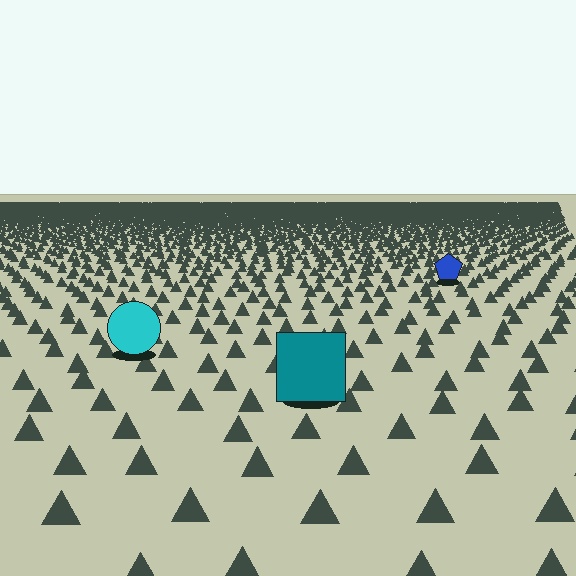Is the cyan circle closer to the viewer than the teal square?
No. The teal square is closer — you can tell from the texture gradient: the ground texture is coarser near it.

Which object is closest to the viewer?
The teal square is closest. The texture marks near it are larger and more spread out.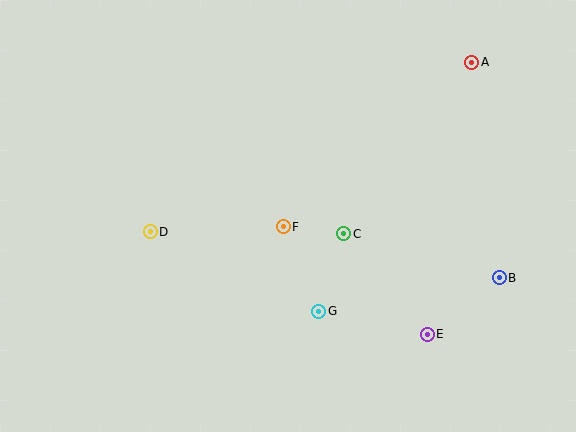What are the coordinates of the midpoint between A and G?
The midpoint between A and G is at (395, 187).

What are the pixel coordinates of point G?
Point G is at (319, 311).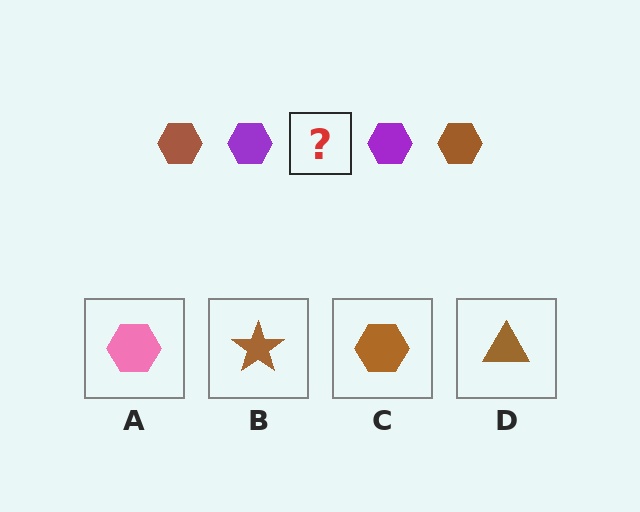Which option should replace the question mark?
Option C.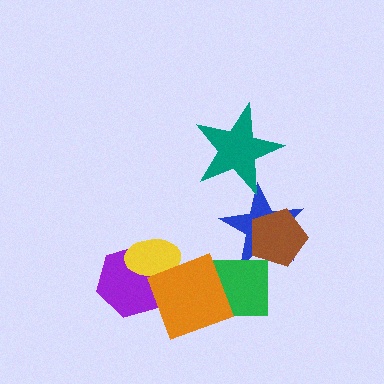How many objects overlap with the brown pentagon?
1 object overlaps with the brown pentagon.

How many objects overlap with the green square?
2 objects overlap with the green square.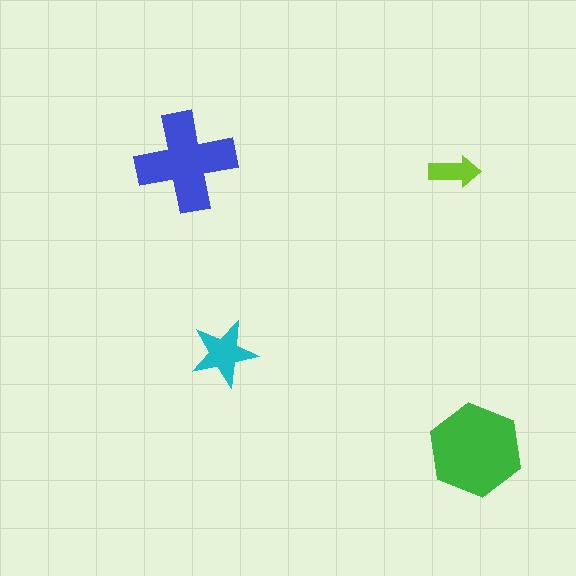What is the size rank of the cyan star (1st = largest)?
3rd.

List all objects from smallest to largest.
The lime arrow, the cyan star, the blue cross, the green hexagon.